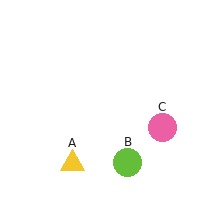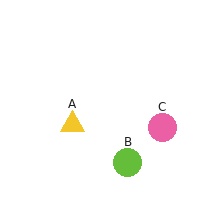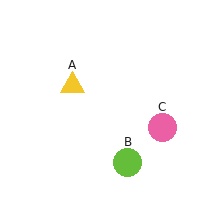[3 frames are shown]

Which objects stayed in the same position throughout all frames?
Lime circle (object B) and pink circle (object C) remained stationary.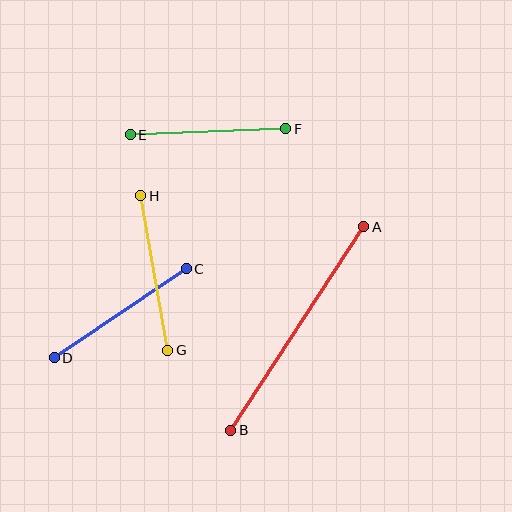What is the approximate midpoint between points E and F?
The midpoint is at approximately (208, 132) pixels.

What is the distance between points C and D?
The distance is approximately 159 pixels.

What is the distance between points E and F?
The distance is approximately 156 pixels.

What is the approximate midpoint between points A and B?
The midpoint is at approximately (297, 329) pixels.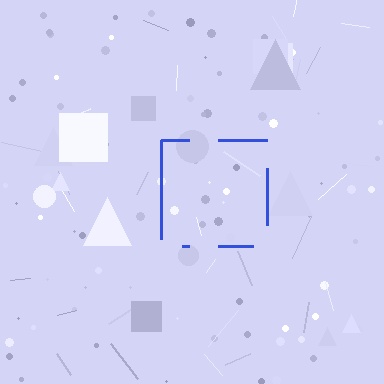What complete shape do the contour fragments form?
The contour fragments form a square.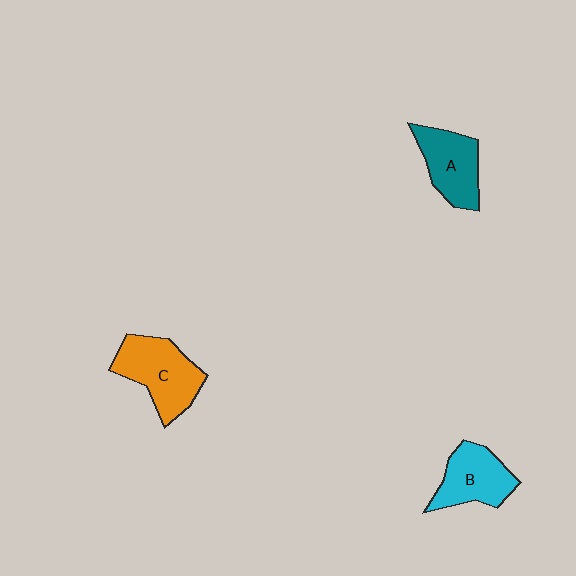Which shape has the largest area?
Shape C (orange).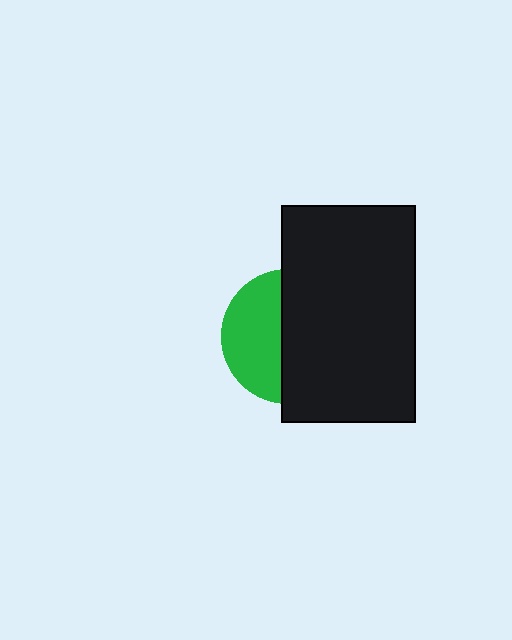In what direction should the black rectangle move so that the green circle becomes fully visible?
The black rectangle should move right. That is the shortest direction to clear the overlap and leave the green circle fully visible.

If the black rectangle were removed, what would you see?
You would see the complete green circle.